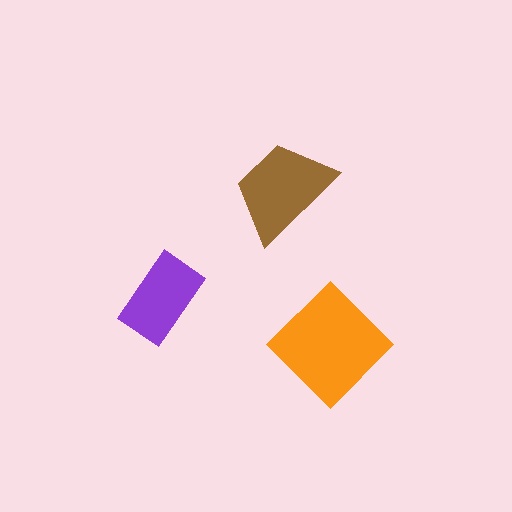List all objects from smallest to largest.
The purple rectangle, the brown trapezoid, the orange diamond.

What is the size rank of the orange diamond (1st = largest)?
1st.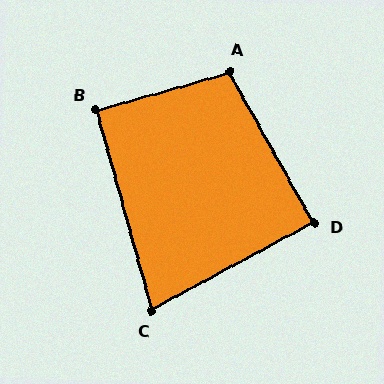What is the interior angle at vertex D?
Approximately 89 degrees (approximately right).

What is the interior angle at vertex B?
Approximately 91 degrees (approximately right).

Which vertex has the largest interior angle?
A, at approximately 103 degrees.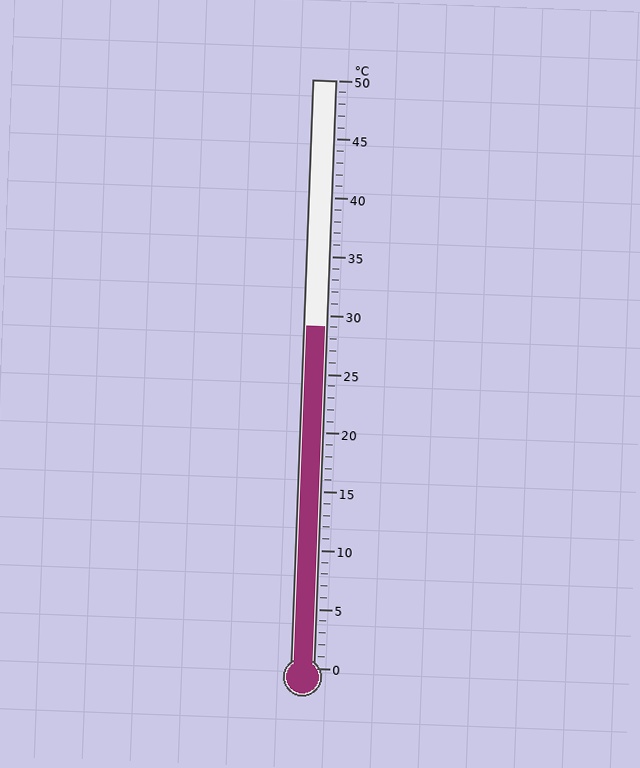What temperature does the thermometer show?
The thermometer shows approximately 29°C.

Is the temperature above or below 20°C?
The temperature is above 20°C.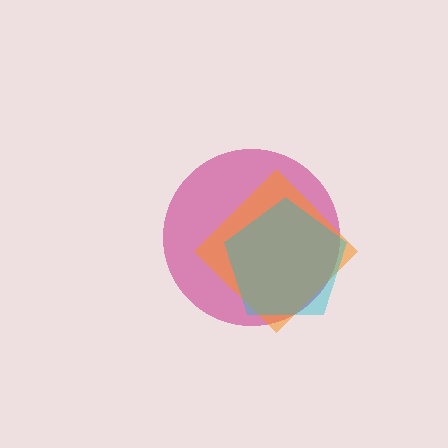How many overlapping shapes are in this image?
There are 3 overlapping shapes in the image.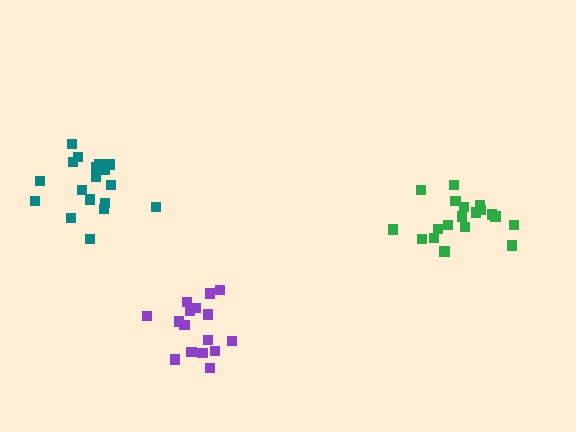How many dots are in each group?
Group 1: 18 dots, Group 2: 19 dots, Group 3: 17 dots (54 total).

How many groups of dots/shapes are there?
There are 3 groups.